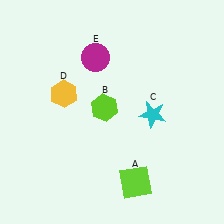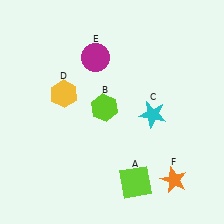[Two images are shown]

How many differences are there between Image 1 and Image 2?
There is 1 difference between the two images.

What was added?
An orange star (F) was added in Image 2.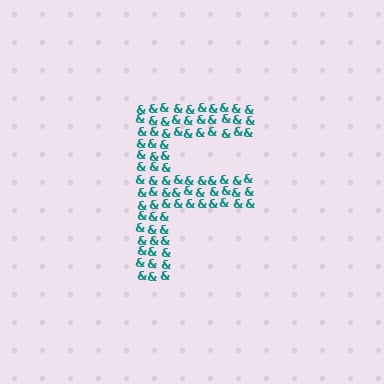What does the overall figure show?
The overall figure shows the letter F.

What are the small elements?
The small elements are ampersands.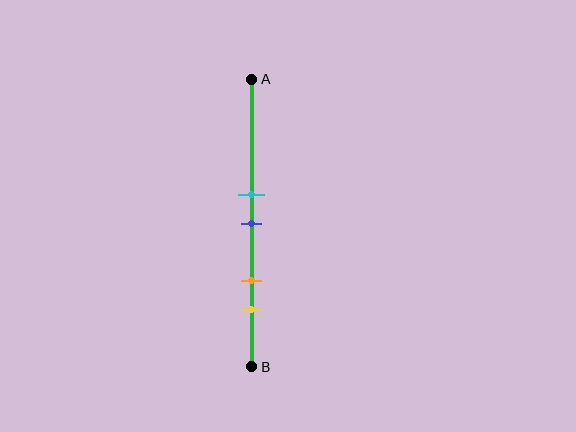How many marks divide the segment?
There are 4 marks dividing the segment.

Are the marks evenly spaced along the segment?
No, the marks are not evenly spaced.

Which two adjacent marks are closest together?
The cyan and blue marks are the closest adjacent pair.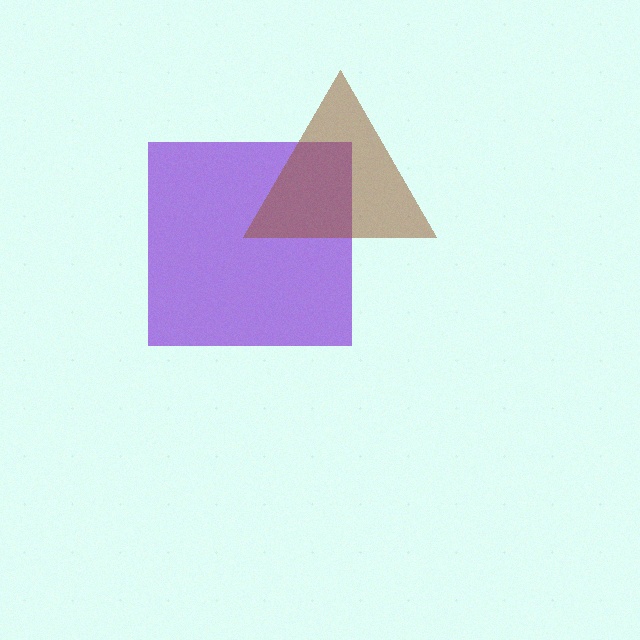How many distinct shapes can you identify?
There are 2 distinct shapes: a purple square, a brown triangle.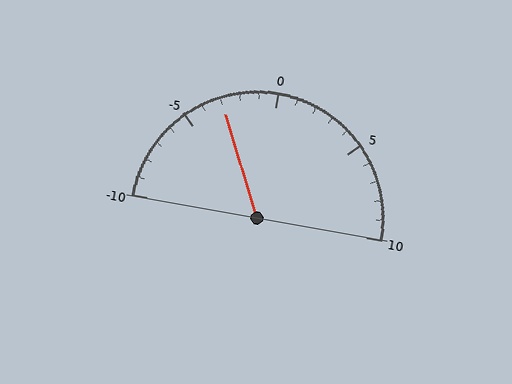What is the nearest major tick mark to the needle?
The nearest major tick mark is -5.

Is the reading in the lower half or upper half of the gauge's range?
The reading is in the lower half of the range (-10 to 10).